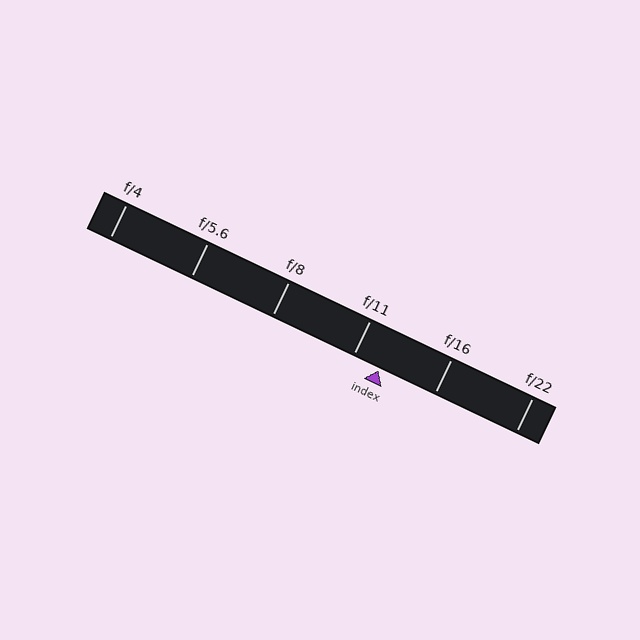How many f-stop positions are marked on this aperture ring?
There are 6 f-stop positions marked.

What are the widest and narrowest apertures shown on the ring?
The widest aperture shown is f/4 and the narrowest is f/22.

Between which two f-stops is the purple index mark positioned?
The index mark is between f/11 and f/16.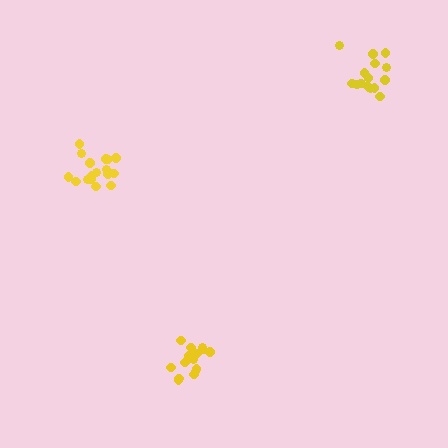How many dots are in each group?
Group 1: 18 dots, Group 2: 16 dots, Group 3: 15 dots (49 total).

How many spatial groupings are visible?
There are 3 spatial groupings.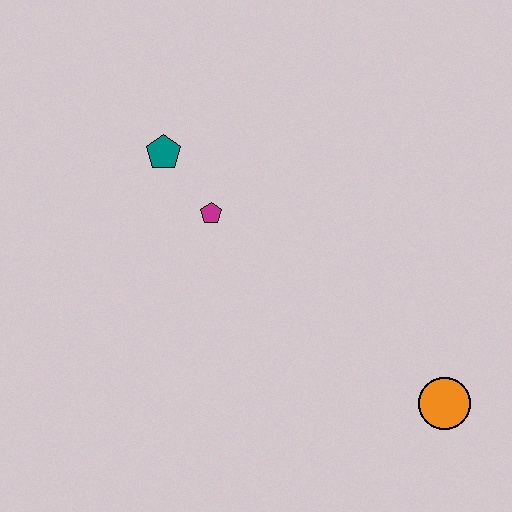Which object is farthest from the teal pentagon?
The orange circle is farthest from the teal pentagon.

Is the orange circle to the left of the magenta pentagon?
No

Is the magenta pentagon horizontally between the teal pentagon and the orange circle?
Yes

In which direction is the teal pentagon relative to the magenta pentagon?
The teal pentagon is above the magenta pentagon.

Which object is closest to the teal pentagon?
The magenta pentagon is closest to the teal pentagon.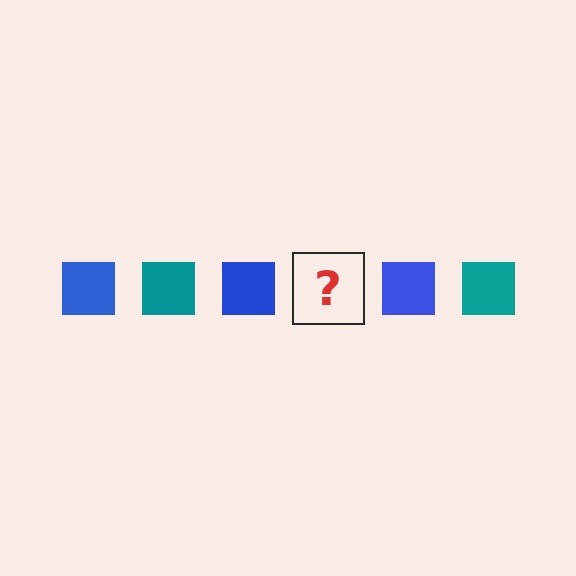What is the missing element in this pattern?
The missing element is a teal square.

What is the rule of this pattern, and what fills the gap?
The rule is that the pattern cycles through blue, teal squares. The gap should be filled with a teal square.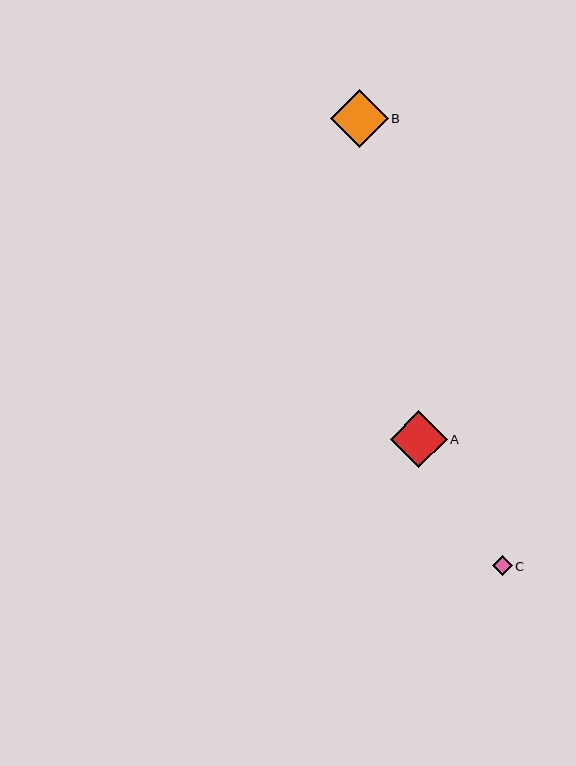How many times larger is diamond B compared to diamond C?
Diamond B is approximately 2.9 times the size of diamond C.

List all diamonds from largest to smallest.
From largest to smallest: B, A, C.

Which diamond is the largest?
Diamond B is the largest with a size of approximately 58 pixels.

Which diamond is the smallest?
Diamond C is the smallest with a size of approximately 20 pixels.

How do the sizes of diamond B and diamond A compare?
Diamond B and diamond A are approximately the same size.